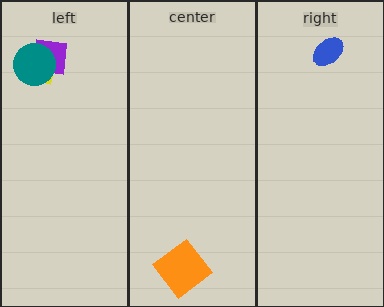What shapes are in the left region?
The yellow arrow, the purple square, the teal circle.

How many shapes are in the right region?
1.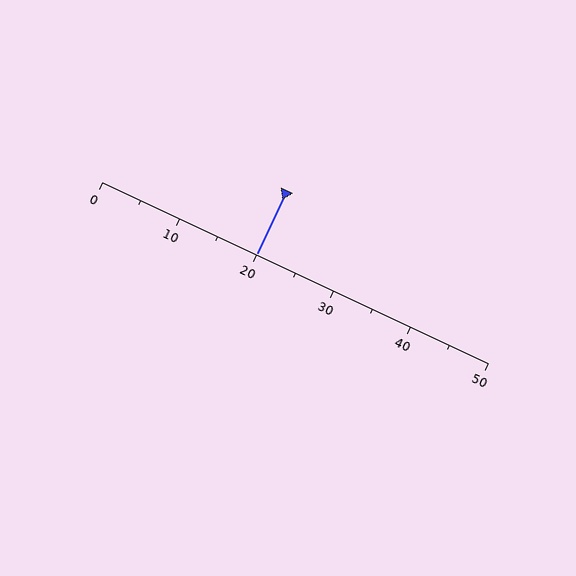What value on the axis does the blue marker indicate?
The marker indicates approximately 20.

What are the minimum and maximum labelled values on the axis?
The axis runs from 0 to 50.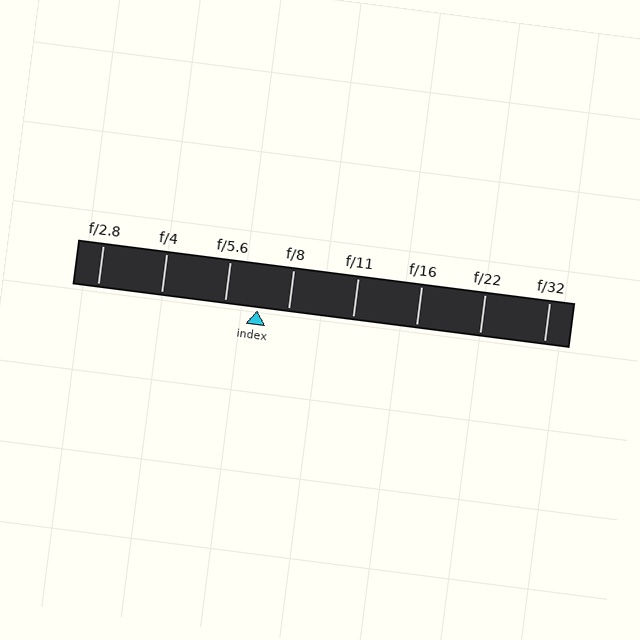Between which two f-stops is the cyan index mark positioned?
The index mark is between f/5.6 and f/8.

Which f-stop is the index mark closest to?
The index mark is closest to f/8.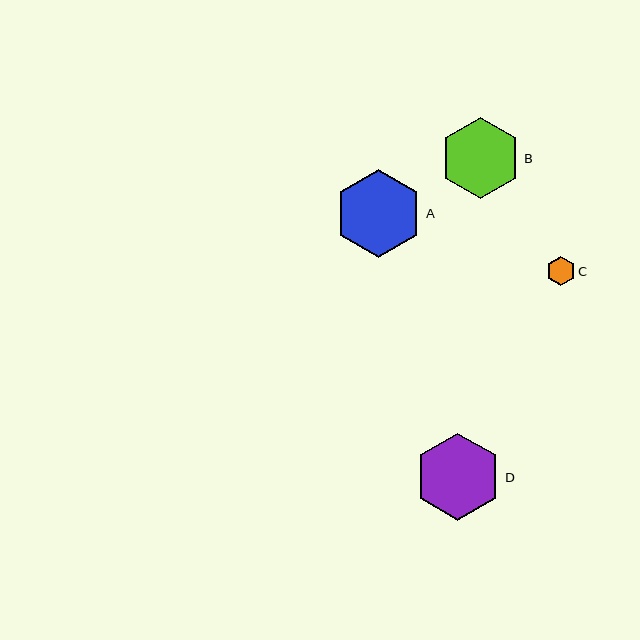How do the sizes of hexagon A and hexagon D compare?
Hexagon A and hexagon D are approximately the same size.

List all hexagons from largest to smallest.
From largest to smallest: A, D, B, C.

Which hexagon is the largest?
Hexagon A is the largest with a size of approximately 88 pixels.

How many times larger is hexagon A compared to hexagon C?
Hexagon A is approximately 3.0 times the size of hexagon C.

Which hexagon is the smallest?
Hexagon C is the smallest with a size of approximately 29 pixels.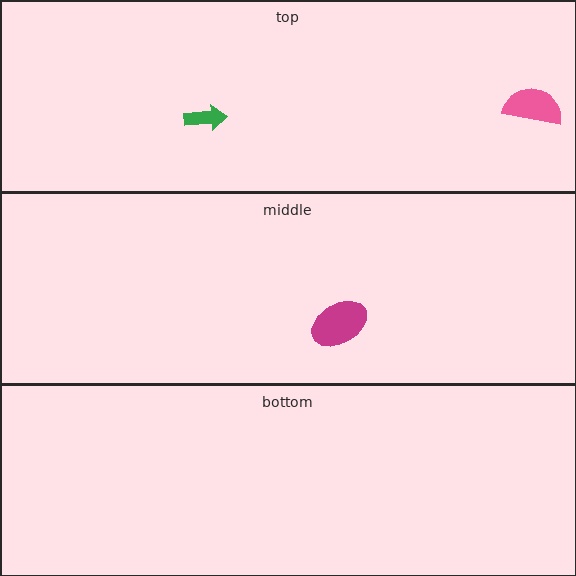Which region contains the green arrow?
The top region.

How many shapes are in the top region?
2.